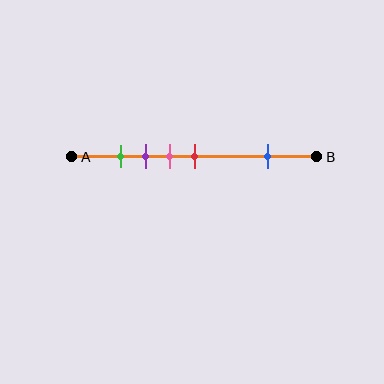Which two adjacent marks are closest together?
The green and purple marks are the closest adjacent pair.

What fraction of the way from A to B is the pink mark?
The pink mark is approximately 40% (0.4) of the way from A to B.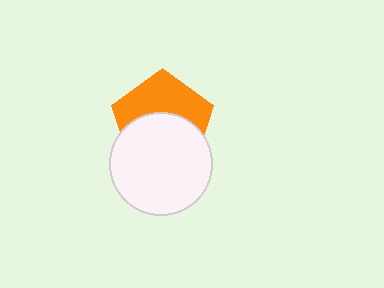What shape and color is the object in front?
The object in front is a white circle.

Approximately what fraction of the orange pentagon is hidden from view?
Roughly 52% of the orange pentagon is hidden behind the white circle.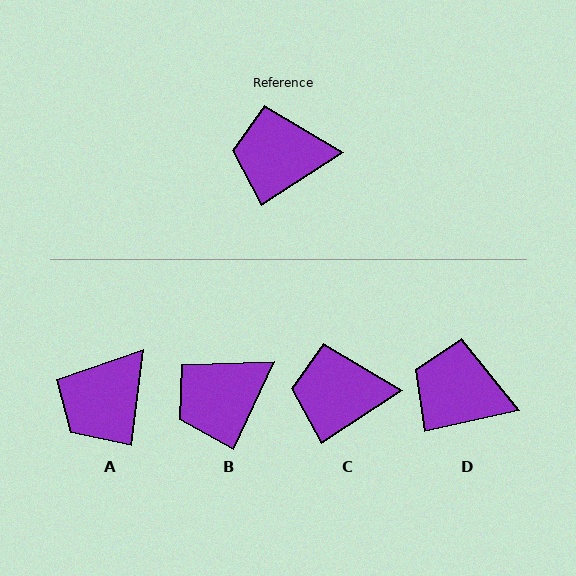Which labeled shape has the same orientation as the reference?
C.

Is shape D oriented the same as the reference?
No, it is off by about 20 degrees.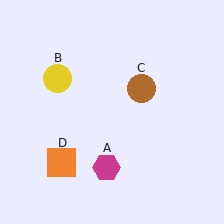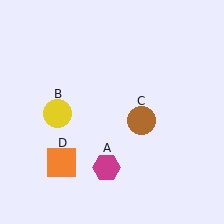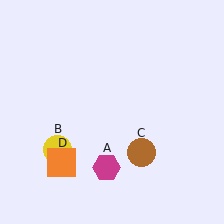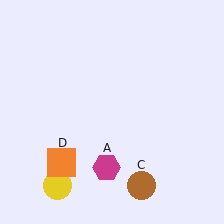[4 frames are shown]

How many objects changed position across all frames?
2 objects changed position: yellow circle (object B), brown circle (object C).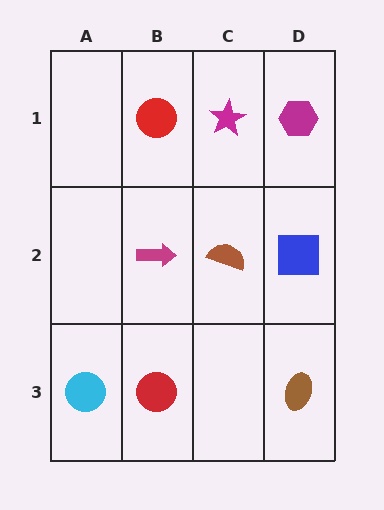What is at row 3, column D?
A brown ellipse.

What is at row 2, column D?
A blue square.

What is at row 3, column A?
A cyan circle.